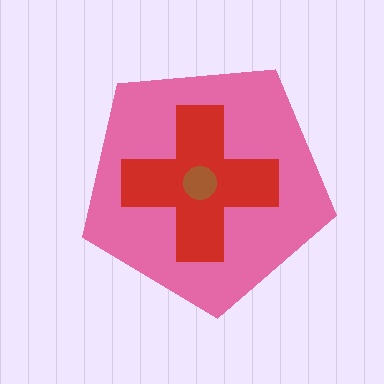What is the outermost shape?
The pink pentagon.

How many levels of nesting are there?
3.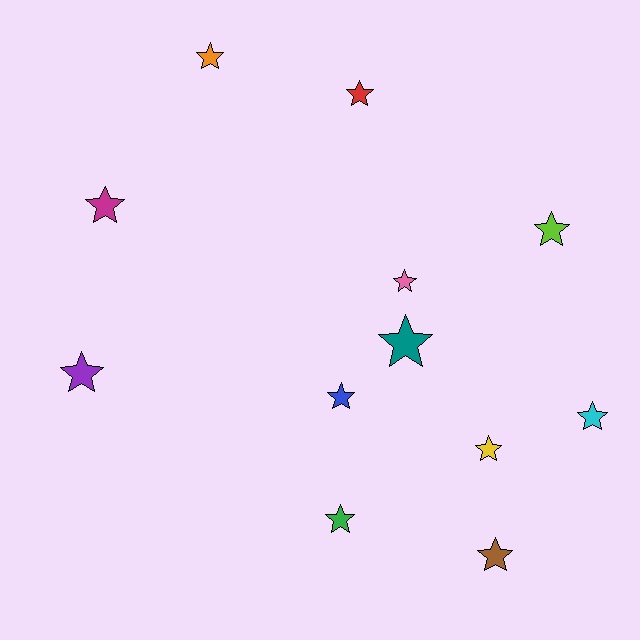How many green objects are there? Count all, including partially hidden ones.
There is 1 green object.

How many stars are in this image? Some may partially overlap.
There are 12 stars.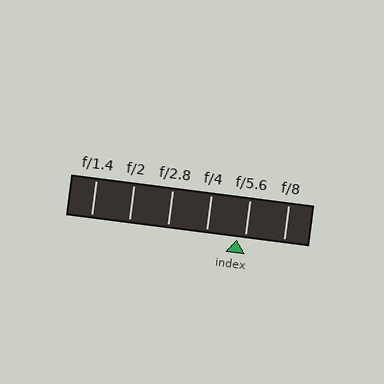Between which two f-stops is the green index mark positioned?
The index mark is between f/4 and f/5.6.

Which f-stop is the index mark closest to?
The index mark is closest to f/5.6.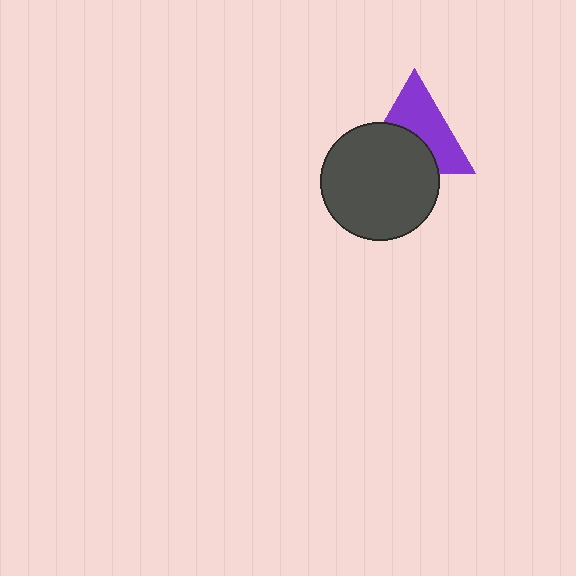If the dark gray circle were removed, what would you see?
You would see the complete purple triangle.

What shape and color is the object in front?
The object in front is a dark gray circle.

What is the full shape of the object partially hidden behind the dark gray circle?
The partially hidden object is a purple triangle.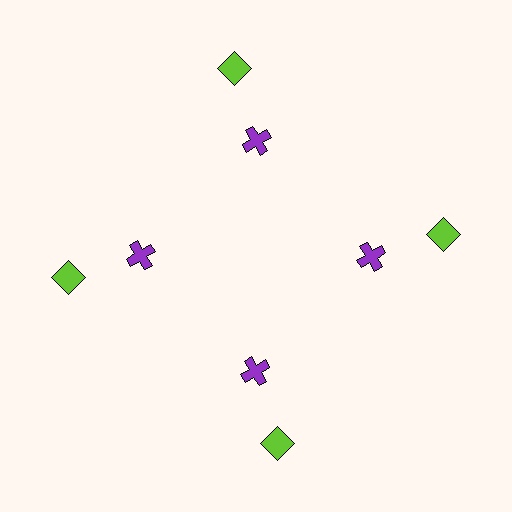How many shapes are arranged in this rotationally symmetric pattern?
There are 8 shapes, arranged in 4 groups of 2.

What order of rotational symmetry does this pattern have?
This pattern has 4-fold rotational symmetry.